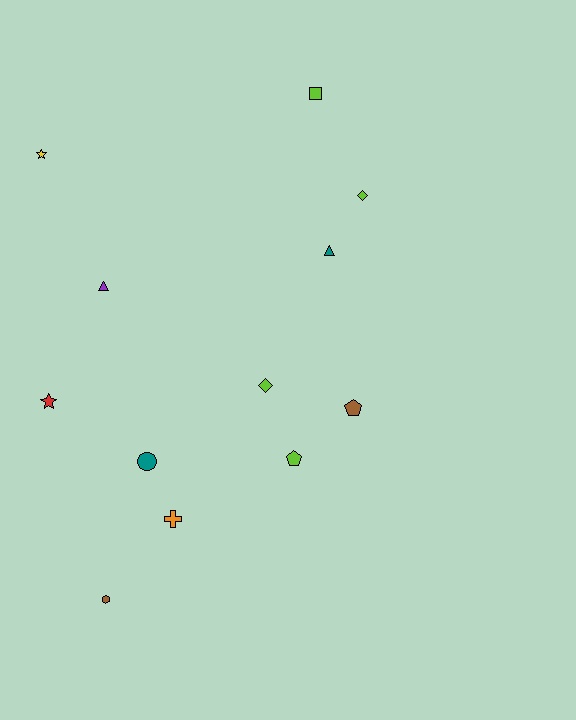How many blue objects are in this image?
There are no blue objects.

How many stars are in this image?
There are 2 stars.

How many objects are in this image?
There are 12 objects.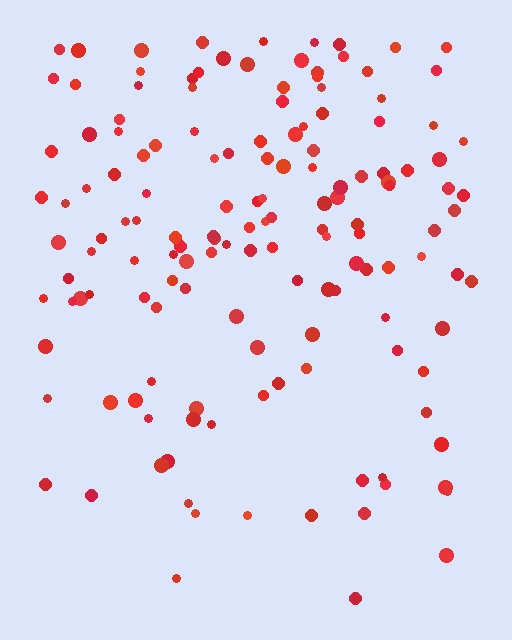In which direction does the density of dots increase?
From bottom to top, with the top side densest.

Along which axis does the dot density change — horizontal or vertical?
Vertical.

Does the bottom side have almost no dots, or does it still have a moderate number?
Still a moderate number, just noticeably fewer than the top.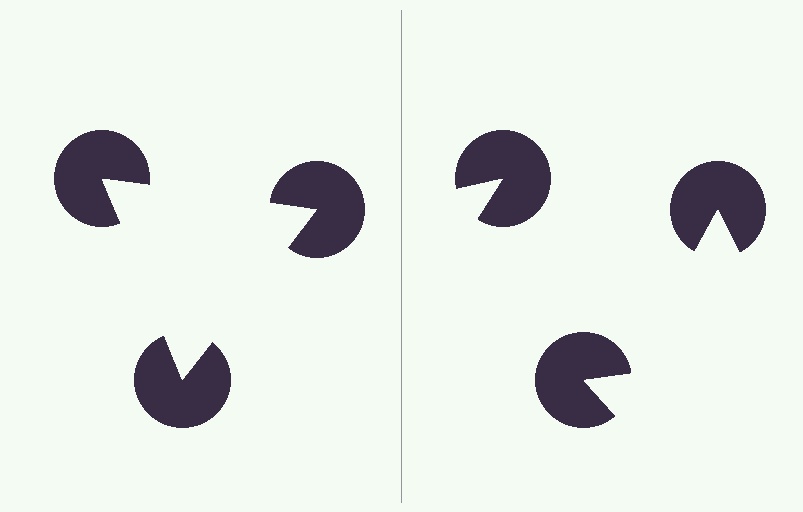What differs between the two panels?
The pac-man discs are positioned identically on both sides; only the wedge orientations differ. On the left they align to a triangle; on the right they are misaligned.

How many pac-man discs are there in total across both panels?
6 — 3 on each side.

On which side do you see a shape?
An illusory triangle appears on the left side. On the right side the wedge cuts are rotated, so no coherent shape forms.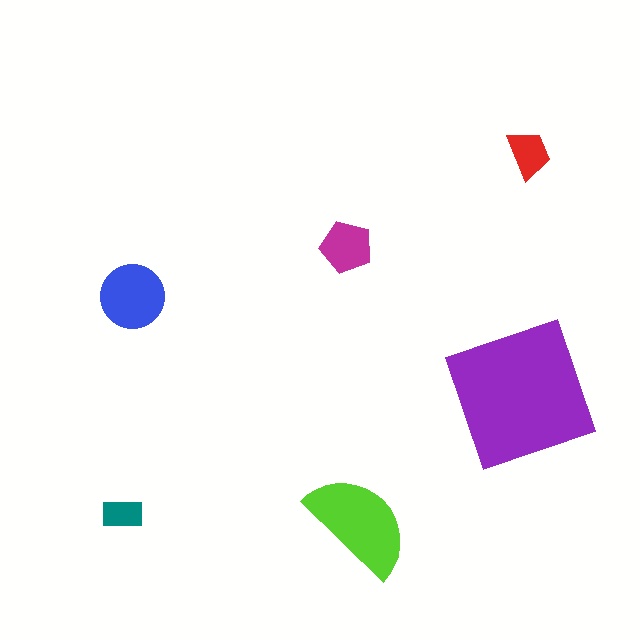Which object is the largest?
The purple square.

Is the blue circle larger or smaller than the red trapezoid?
Larger.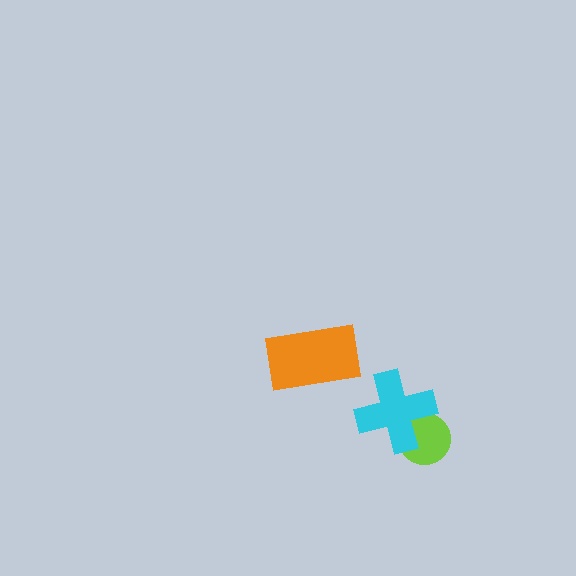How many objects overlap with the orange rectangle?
0 objects overlap with the orange rectangle.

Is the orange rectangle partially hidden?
No, no other shape covers it.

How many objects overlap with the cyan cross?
1 object overlaps with the cyan cross.